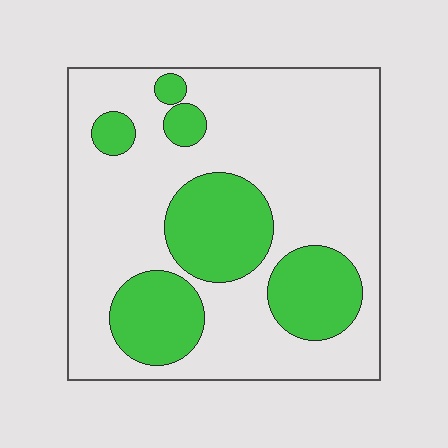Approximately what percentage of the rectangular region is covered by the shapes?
Approximately 30%.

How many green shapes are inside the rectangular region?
6.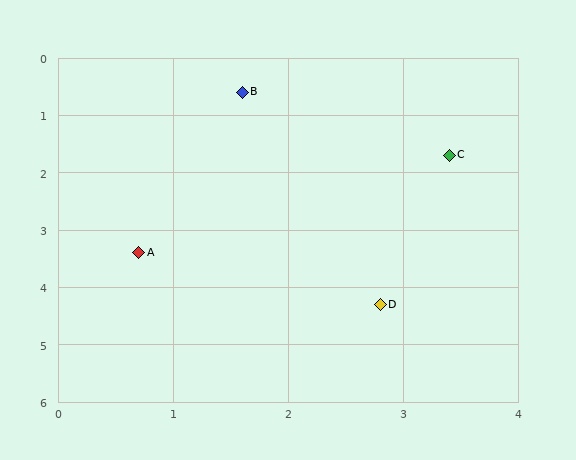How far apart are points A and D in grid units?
Points A and D are about 2.3 grid units apart.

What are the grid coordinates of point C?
Point C is at approximately (3.4, 1.7).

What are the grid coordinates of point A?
Point A is at approximately (0.7, 3.4).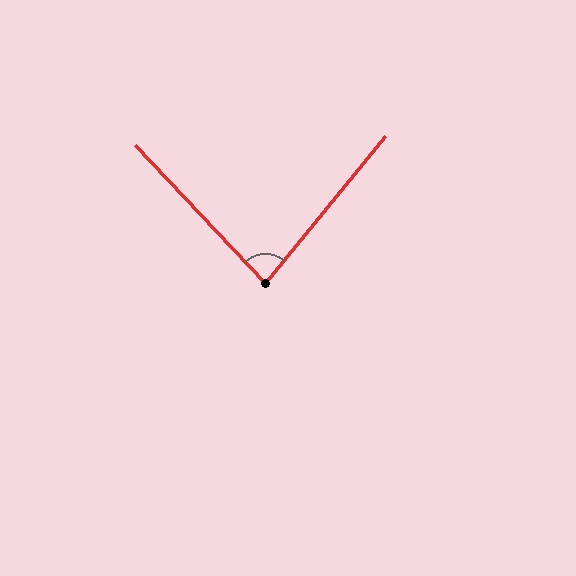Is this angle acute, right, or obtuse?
It is acute.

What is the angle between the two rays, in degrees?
Approximately 83 degrees.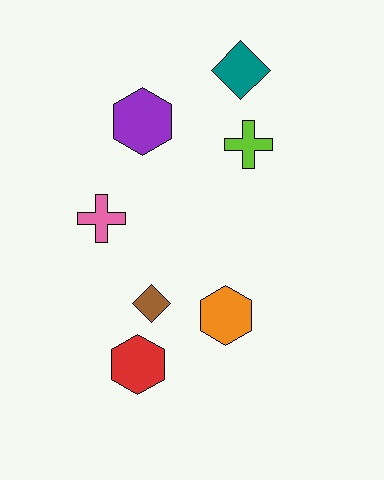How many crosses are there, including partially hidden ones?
There are 2 crosses.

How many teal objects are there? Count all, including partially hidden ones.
There is 1 teal object.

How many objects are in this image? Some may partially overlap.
There are 7 objects.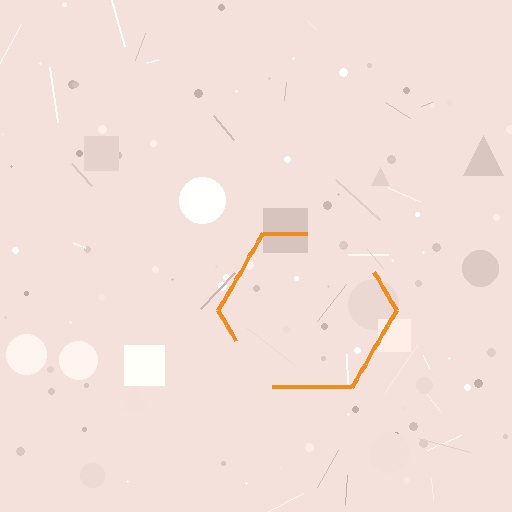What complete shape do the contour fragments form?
The contour fragments form a hexagon.